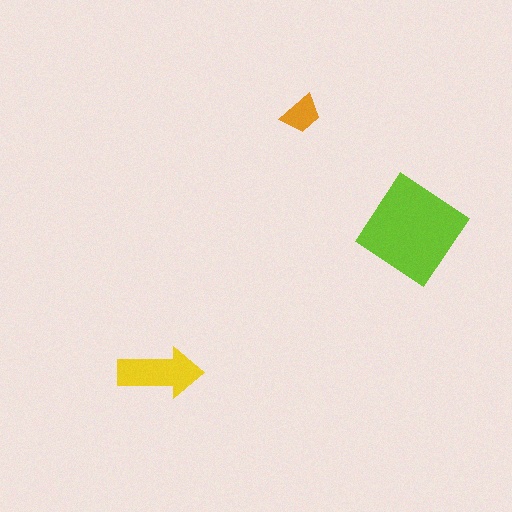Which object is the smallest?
The orange trapezoid.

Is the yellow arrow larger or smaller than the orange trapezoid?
Larger.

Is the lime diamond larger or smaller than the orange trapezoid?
Larger.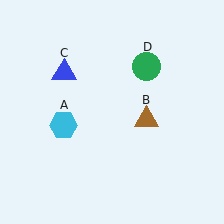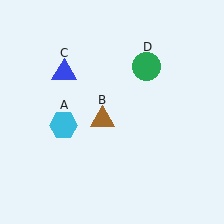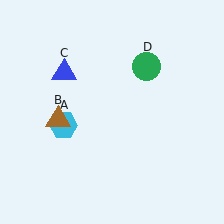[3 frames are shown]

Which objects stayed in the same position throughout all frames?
Cyan hexagon (object A) and blue triangle (object C) and green circle (object D) remained stationary.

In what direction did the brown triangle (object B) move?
The brown triangle (object B) moved left.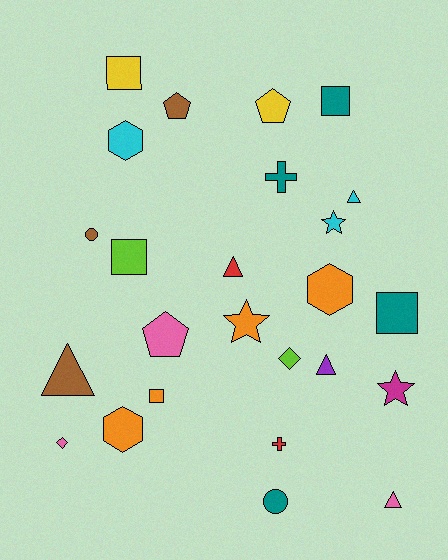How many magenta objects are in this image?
There is 1 magenta object.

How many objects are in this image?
There are 25 objects.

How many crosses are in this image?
There are 2 crosses.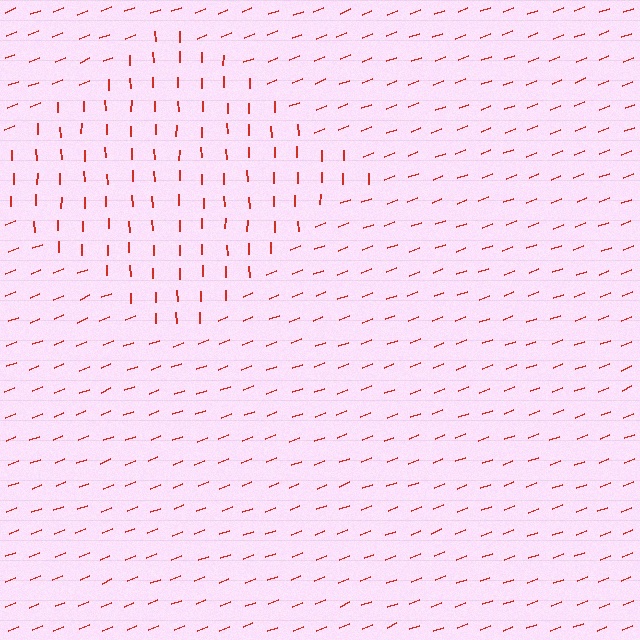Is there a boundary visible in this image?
Yes, there is a texture boundary formed by a change in line orientation.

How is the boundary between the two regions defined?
The boundary is defined purely by a change in line orientation (approximately 70 degrees difference). All lines are the same color and thickness.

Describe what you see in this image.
The image is filled with small red line segments. A diamond region in the image has lines oriented differently from the surrounding lines, creating a visible texture boundary.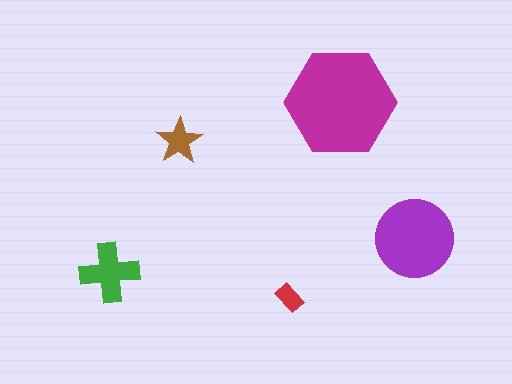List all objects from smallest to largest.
The red rectangle, the brown star, the green cross, the purple circle, the magenta hexagon.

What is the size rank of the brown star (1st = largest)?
4th.